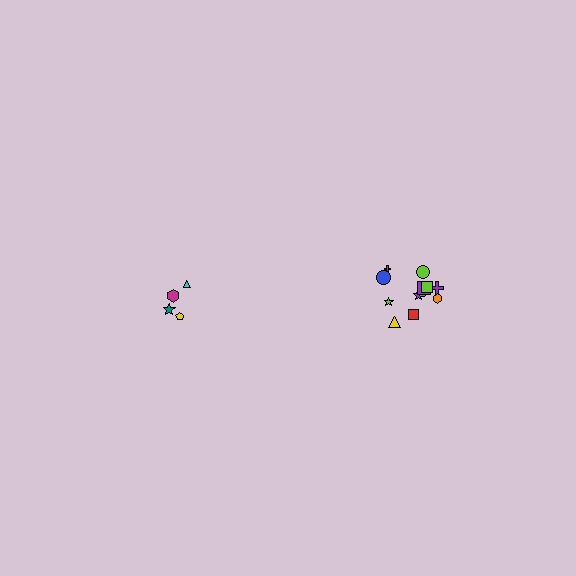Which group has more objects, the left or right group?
The right group.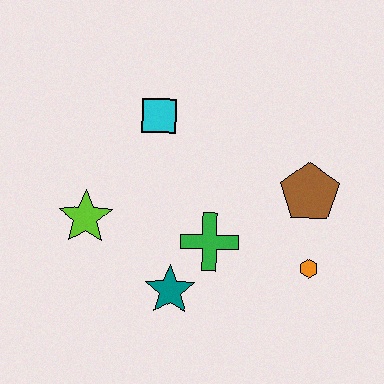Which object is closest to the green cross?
The teal star is closest to the green cross.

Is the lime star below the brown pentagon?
Yes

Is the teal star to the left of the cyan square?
No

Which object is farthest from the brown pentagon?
The lime star is farthest from the brown pentagon.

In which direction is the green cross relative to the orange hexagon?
The green cross is to the left of the orange hexagon.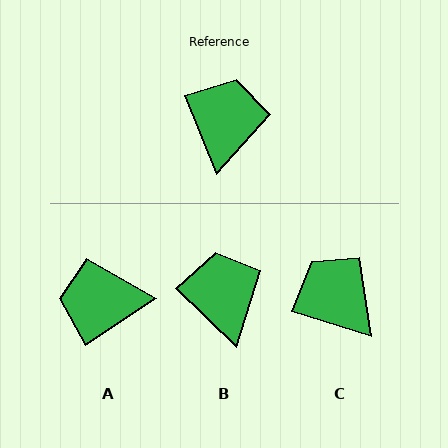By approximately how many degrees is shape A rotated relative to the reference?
Approximately 102 degrees counter-clockwise.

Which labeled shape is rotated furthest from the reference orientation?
A, about 102 degrees away.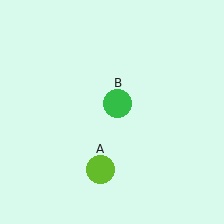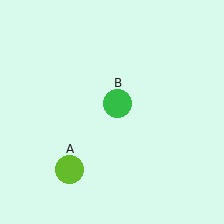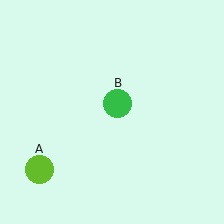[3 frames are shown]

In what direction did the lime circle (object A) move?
The lime circle (object A) moved left.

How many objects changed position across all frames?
1 object changed position: lime circle (object A).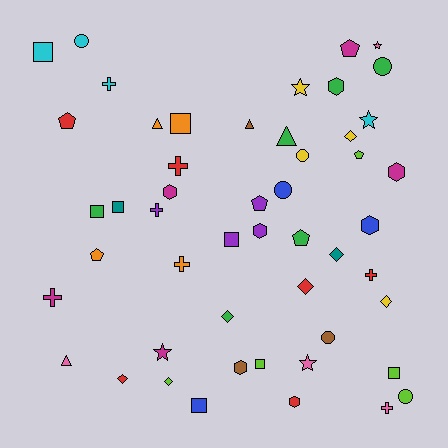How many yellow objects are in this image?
There are 4 yellow objects.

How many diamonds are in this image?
There are 7 diamonds.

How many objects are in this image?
There are 50 objects.